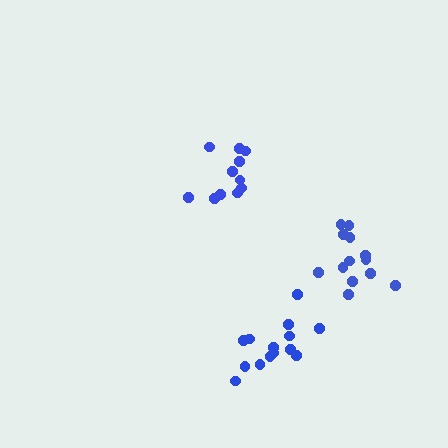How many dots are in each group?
Group 1: 11 dots, Group 2: 14 dots, Group 3: 13 dots (38 total).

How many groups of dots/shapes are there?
There are 3 groups.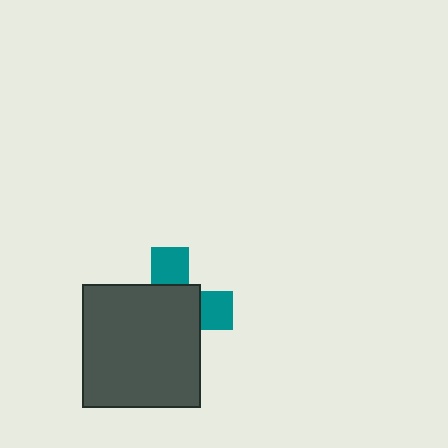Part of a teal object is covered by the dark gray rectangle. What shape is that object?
It is a cross.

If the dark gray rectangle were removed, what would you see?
You would see the complete teal cross.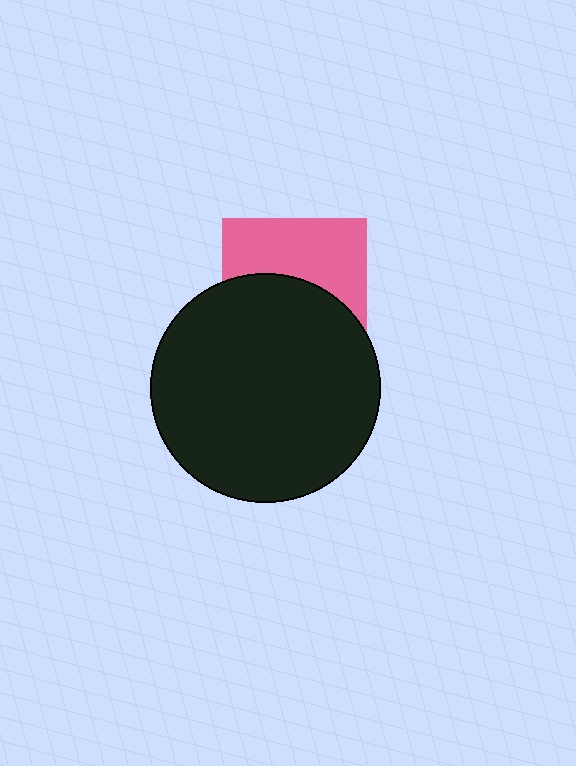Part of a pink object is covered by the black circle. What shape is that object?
It is a square.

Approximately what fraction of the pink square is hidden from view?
Roughly 53% of the pink square is hidden behind the black circle.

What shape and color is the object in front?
The object in front is a black circle.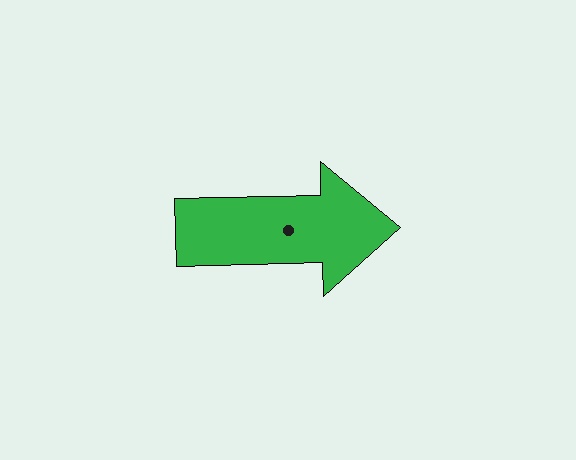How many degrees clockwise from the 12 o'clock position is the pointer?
Approximately 89 degrees.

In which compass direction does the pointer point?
East.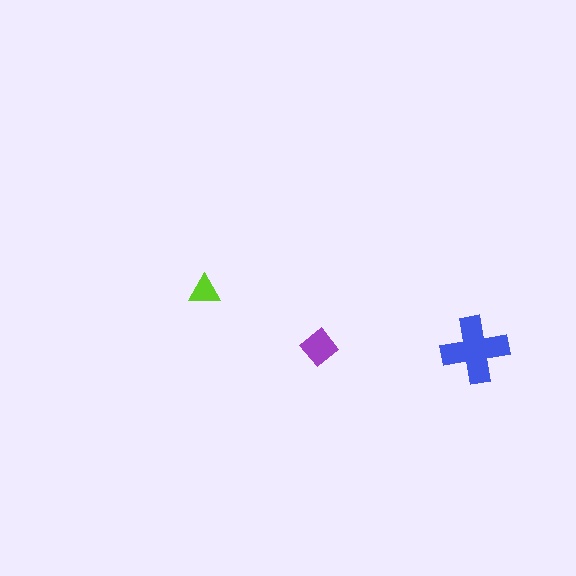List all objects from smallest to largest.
The lime triangle, the purple diamond, the blue cross.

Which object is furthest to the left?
The lime triangle is leftmost.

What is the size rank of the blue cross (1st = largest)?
1st.